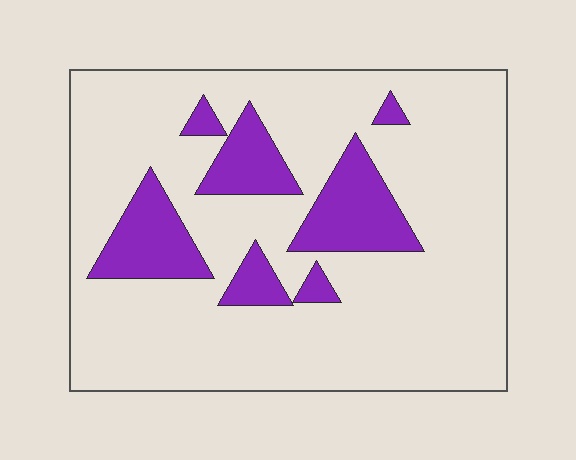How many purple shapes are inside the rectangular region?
7.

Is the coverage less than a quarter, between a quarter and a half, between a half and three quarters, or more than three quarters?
Less than a quarter.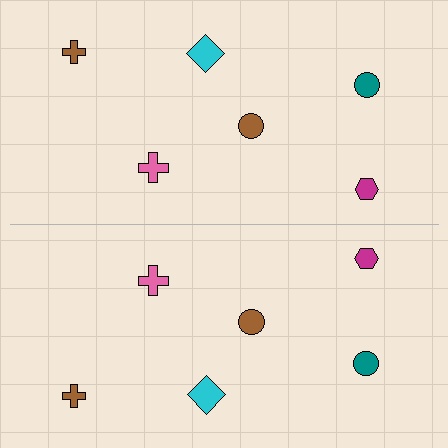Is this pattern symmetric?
Yes, this pattern has bilateral (reflection) symmetry.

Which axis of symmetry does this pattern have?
The pattern has a horizontal axis of symmetry running through the center of the image.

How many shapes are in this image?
There are 12 shapes in this image.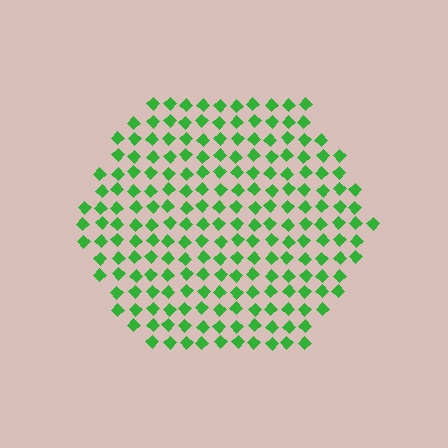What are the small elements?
The small elements are diamonds.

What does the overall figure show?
The overall figure shows a hexagon.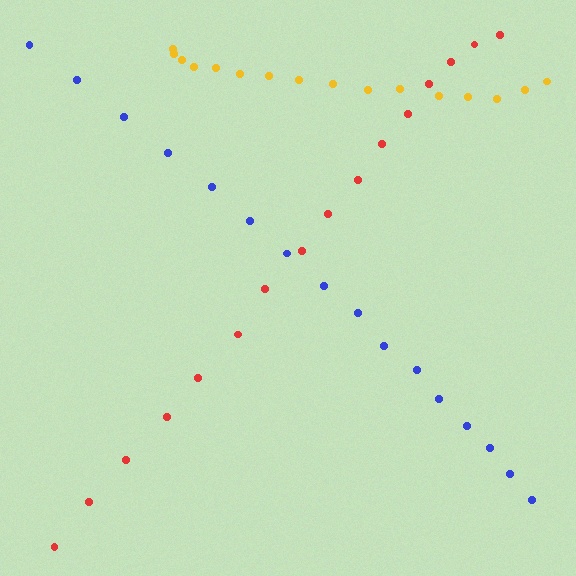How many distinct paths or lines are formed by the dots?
There are 3 distinct paths.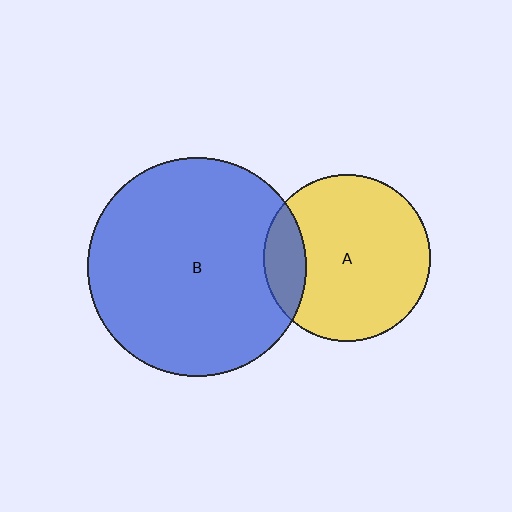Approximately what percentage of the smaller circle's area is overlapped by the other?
Approximately 15%.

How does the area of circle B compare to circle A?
Approximately 1.7 times.